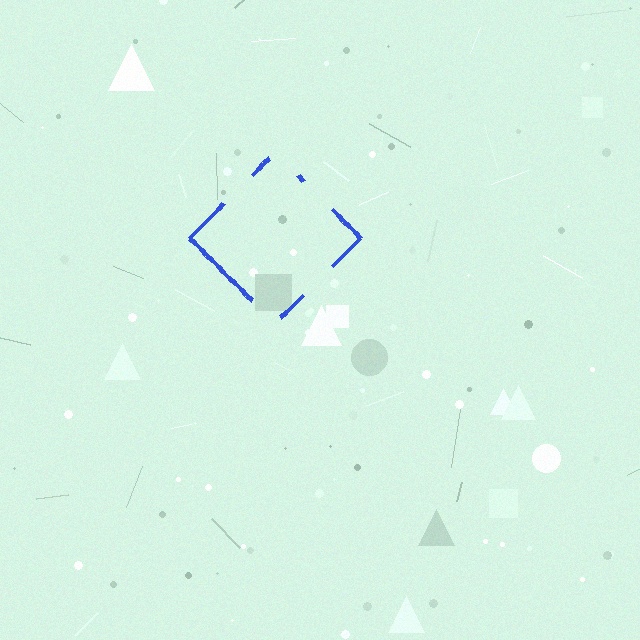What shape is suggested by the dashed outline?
The dashed outline suggests a diamond.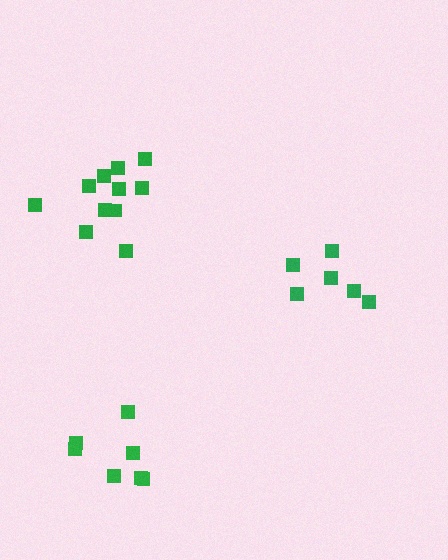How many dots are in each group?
Group 1: 11 dots, Group 2: 6 dots, Group 3: 7 dots (24 total).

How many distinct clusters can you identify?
There are 3 distinct clusters.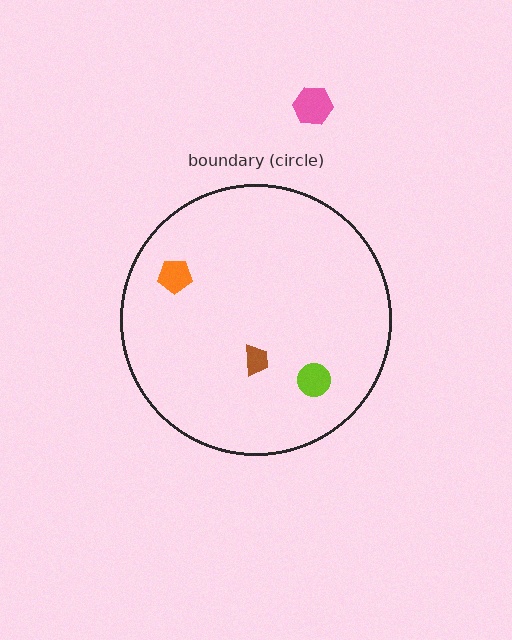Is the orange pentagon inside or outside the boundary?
Inside.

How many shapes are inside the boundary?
3 inside, 1 outside.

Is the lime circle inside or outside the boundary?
Inside.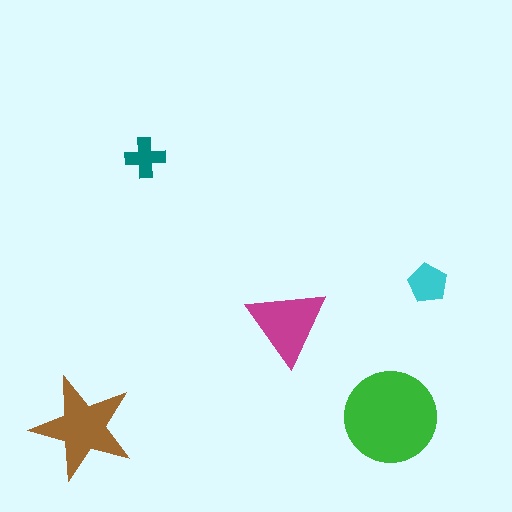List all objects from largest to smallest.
The green circle, the brown star, the magenta triangle, the cyan pentagon, the teal cross.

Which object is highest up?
The teal cross is topmost.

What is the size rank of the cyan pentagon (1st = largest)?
4th.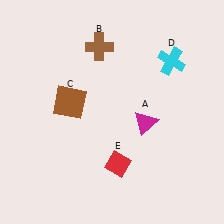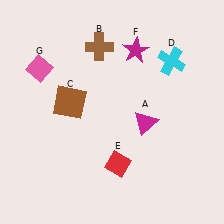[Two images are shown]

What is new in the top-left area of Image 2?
A pink diamond (G) was added in the top-left area of Image 2.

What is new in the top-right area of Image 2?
A magenta star (F) was added in the top-right area of Image 2.